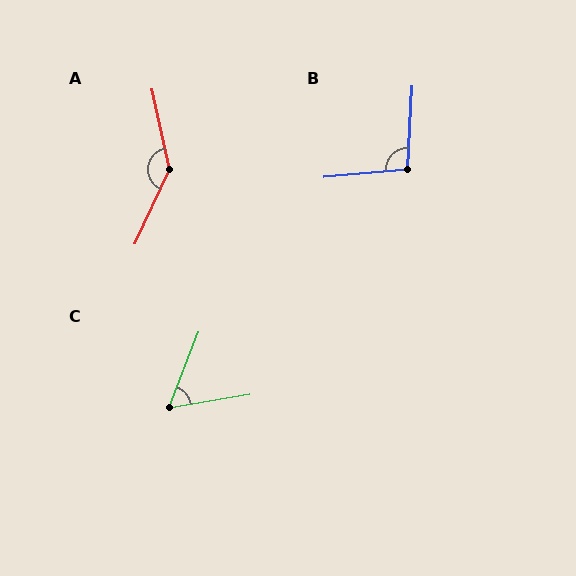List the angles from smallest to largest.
C (59°), B (98°), A (143°).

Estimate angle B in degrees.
Approximately 98 degrees.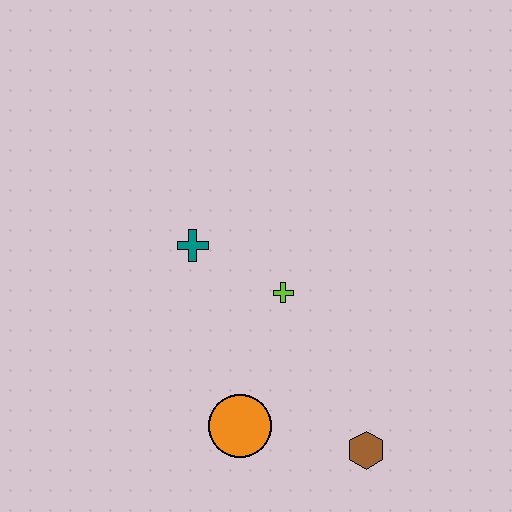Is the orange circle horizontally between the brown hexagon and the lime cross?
No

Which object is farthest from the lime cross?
The brown hexagon is farthest from the lime cross.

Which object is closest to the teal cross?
The lime cross is closest to the teal cross.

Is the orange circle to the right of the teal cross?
Yes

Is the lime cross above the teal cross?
No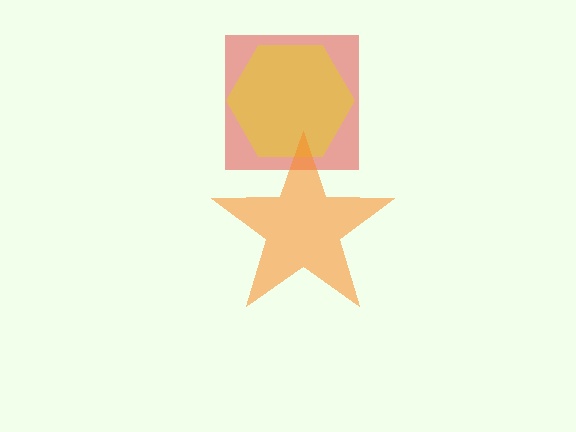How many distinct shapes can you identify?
There are 3 distinct shapes: a red square, a yellow hexagon, an orange star.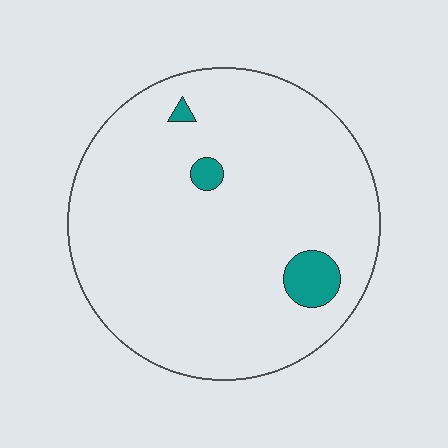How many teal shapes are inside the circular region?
3.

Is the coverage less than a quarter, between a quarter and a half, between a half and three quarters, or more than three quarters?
Less than a quarter.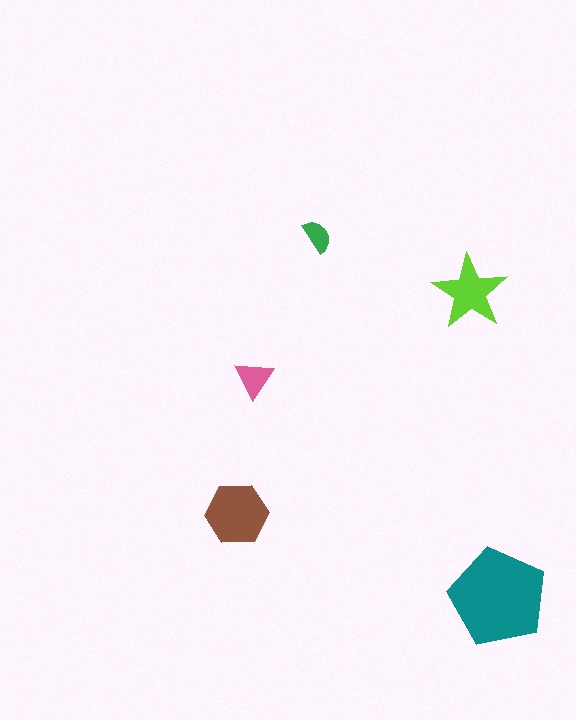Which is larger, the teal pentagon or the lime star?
The teal pentagon.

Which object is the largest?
The teal pentagon.